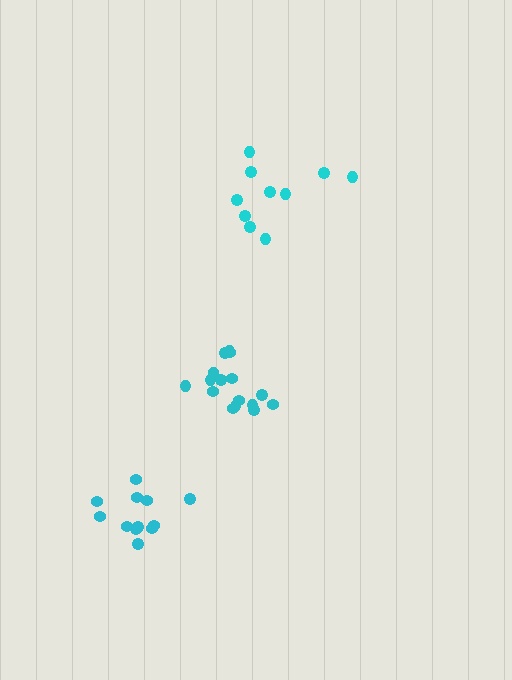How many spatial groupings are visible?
There are 3 spatial groupings.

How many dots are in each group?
Group 1: 12 dots, Group 2: 10 dots, Group 3: 16 dots (38 total).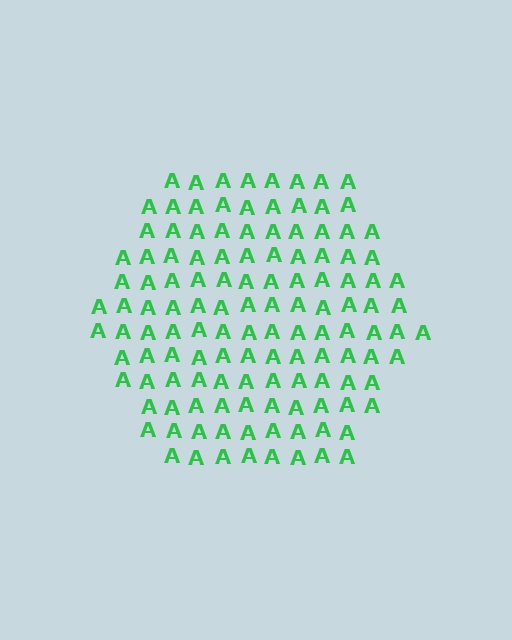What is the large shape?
The large shape is a hexagon.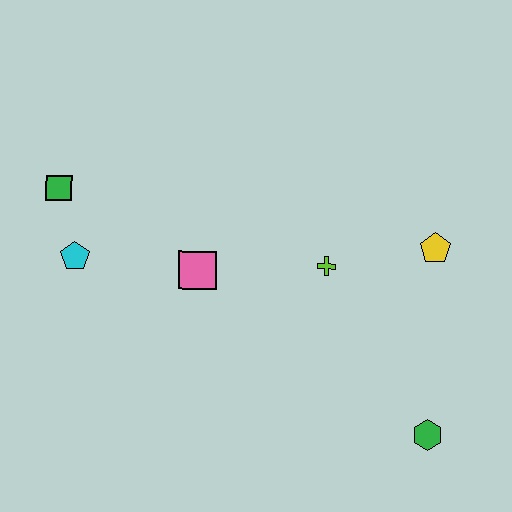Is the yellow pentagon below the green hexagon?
No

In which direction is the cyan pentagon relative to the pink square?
The cyan pentagon is to the left of the pink square.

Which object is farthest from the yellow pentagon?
The green square is farthest from the yellow pentagon.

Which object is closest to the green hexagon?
The yellow pentagon is closest to the green hexagon.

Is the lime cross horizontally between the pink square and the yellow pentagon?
Yes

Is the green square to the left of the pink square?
Yes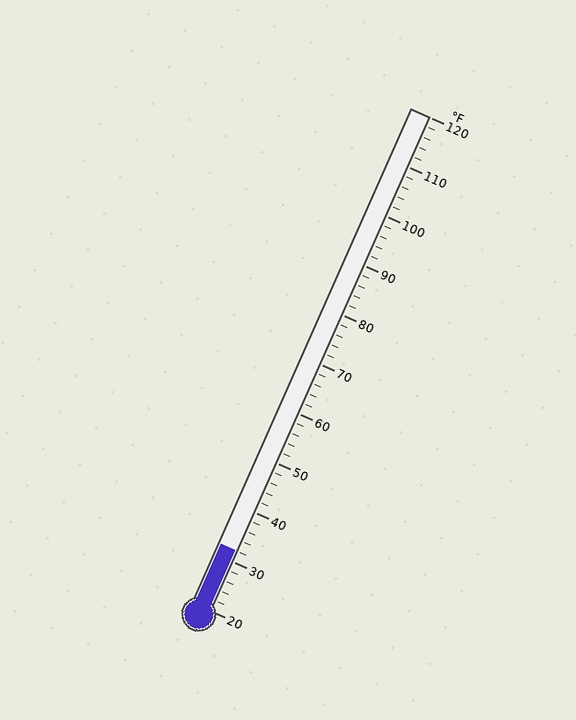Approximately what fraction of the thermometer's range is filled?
The thermometer is filled to approximately 10% of its range.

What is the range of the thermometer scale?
The thermometer scale ranges from 20°F to 120°F.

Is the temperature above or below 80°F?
The temperature is below 80°F.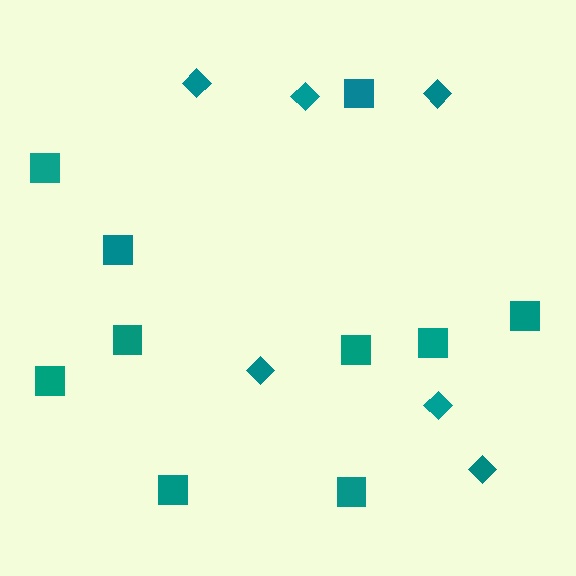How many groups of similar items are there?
There are 2 groups: one group of squares (10) and one group of diamonds (6).